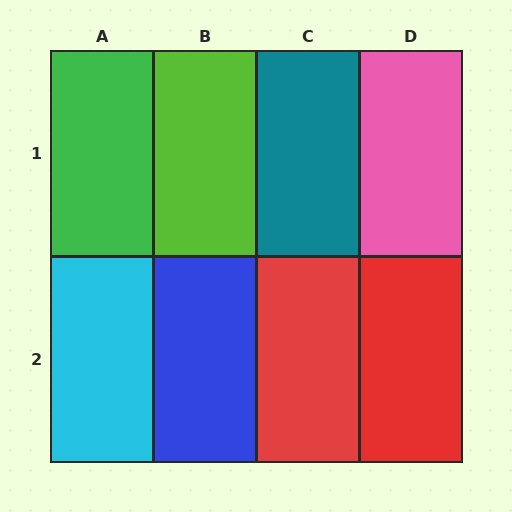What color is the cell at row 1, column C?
Teal.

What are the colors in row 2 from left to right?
Cyan, blue, red, red.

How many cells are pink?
1 cell is pink.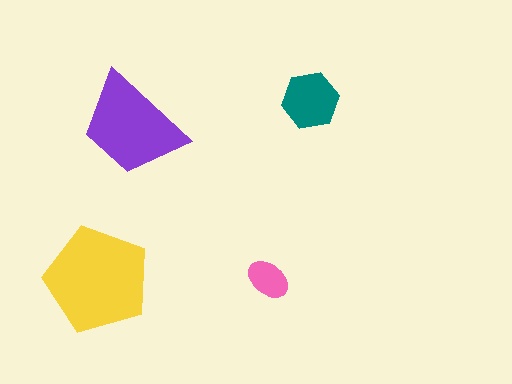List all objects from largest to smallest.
The yellow pentagon, the purple trapezoid, the teal hexagon, the pink ellipse.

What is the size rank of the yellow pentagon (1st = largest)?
1st.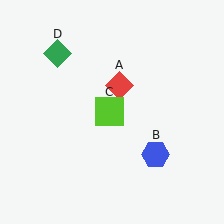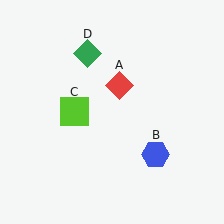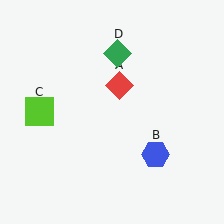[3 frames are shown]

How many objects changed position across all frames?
2 objects changed position: lime square (object C), green diamond (object D).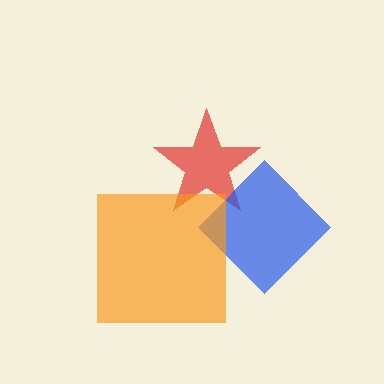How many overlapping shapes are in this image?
There are 3 overlapping shapes in the image.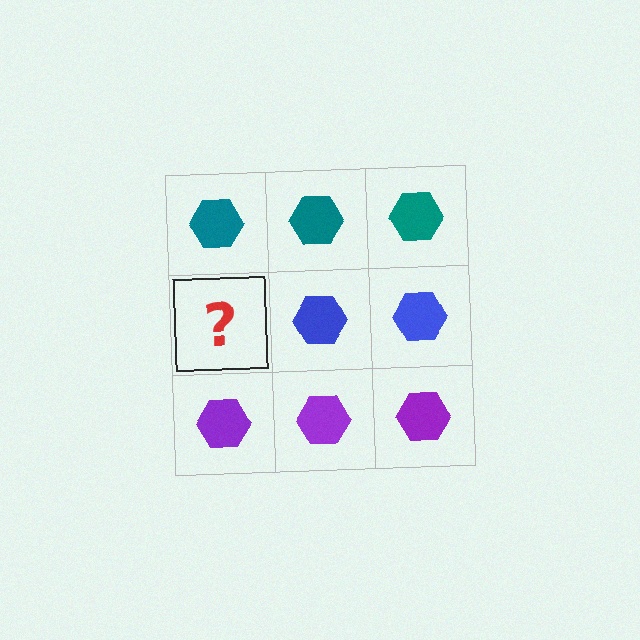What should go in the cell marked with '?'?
The missing cell should contain a blue hexagon.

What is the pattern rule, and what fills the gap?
The rule is that each row has a consistent color. The gap should be filled with a blue hexagon.